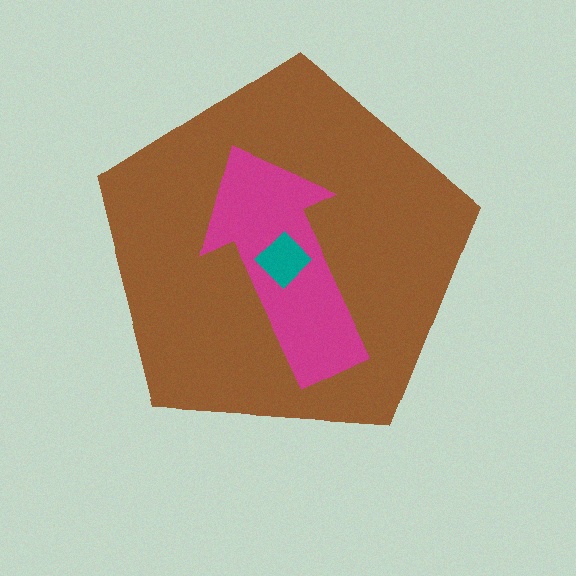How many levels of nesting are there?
3.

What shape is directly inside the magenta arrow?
The teal diamond.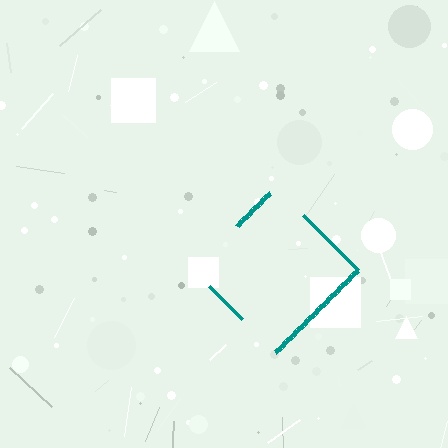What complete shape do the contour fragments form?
The contour fragments form a diamond.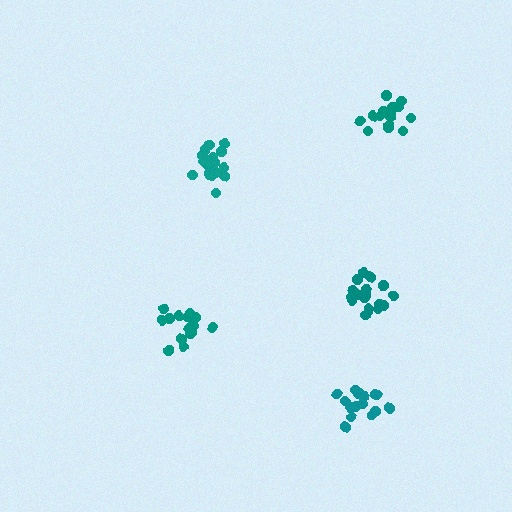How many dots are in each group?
Group 1: 16 dots, Group 2: 19 dots, Group 3: 18 dots, Group 4: 16 dots, Group 5: 16 dots (85 total).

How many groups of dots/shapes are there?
There are 5 groups.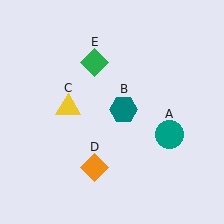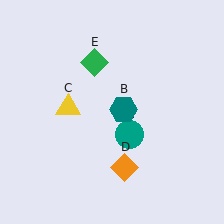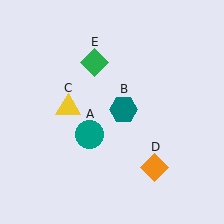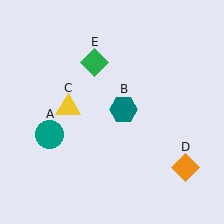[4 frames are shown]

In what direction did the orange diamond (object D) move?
The orange diamond (object D) moved right.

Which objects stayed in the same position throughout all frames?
Teal hexagon (object B) and yellow triangle (object C) and green diamond (object E) remained stationary.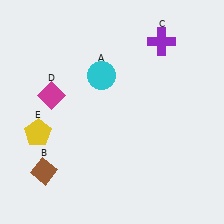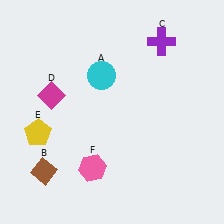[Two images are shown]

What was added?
A pink hexagon (F) was added in Image 2.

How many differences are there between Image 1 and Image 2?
There is 1 difference between the two images.